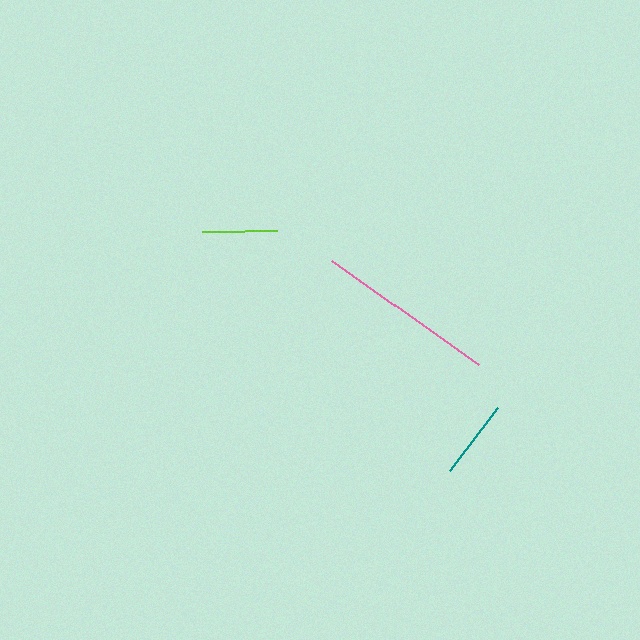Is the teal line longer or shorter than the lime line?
The teal line is longer than the lime line.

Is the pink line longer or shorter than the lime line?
The pink line is longer than the lime line.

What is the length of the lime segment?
The lime segment is approximately 75 pixels long.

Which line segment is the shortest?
The lime line is the shortest at approximately 75 pixels.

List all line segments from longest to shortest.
From longest to shortest: pink, teal, lime.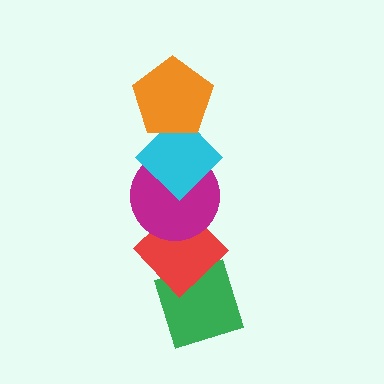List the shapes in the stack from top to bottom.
From top to bottom: the orange pentagon, the cyan diamond, the magenta circle, the red diamond, the green diamond.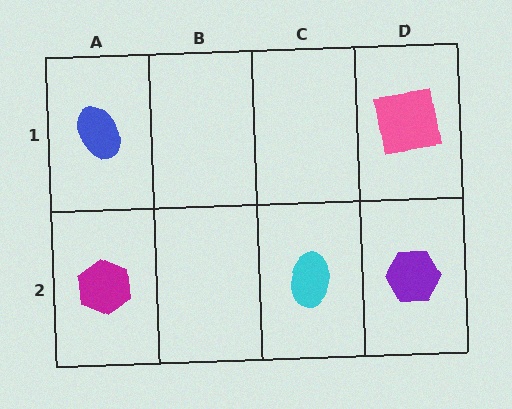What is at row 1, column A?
A blue ellipse.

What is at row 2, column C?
A cyan ellipse.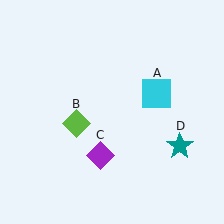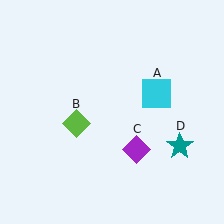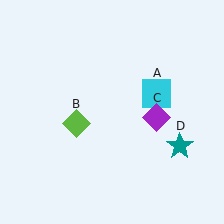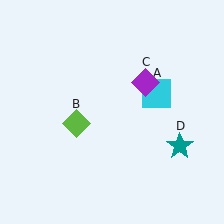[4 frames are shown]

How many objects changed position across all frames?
1 object changed position: purple diamond (object C).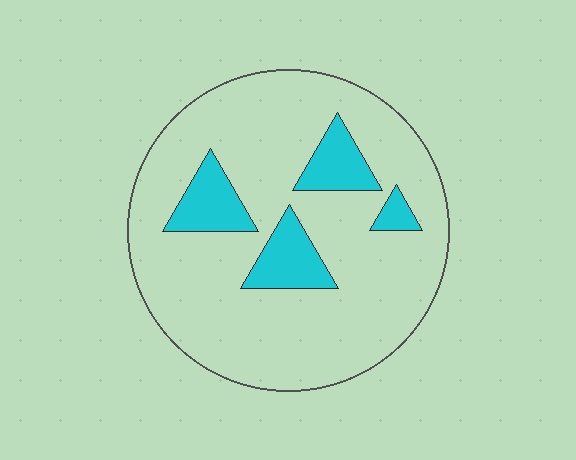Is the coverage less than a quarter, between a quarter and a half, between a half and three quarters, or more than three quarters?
Less than a quarter.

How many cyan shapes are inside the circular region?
4.